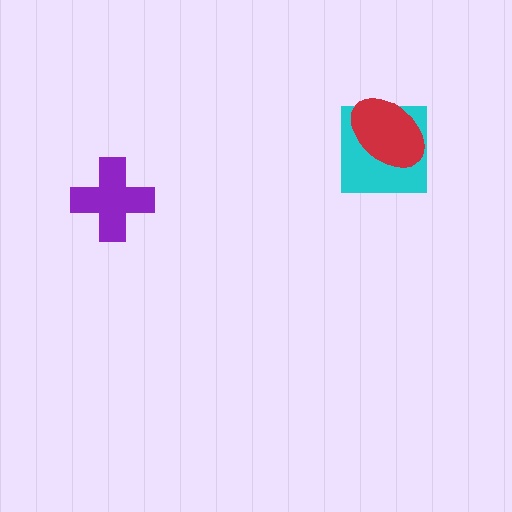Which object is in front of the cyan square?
The red ellipse is in front of the cyan square.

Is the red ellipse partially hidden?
No, no other shape covers it.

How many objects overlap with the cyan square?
1 object overlaps with the cyan square.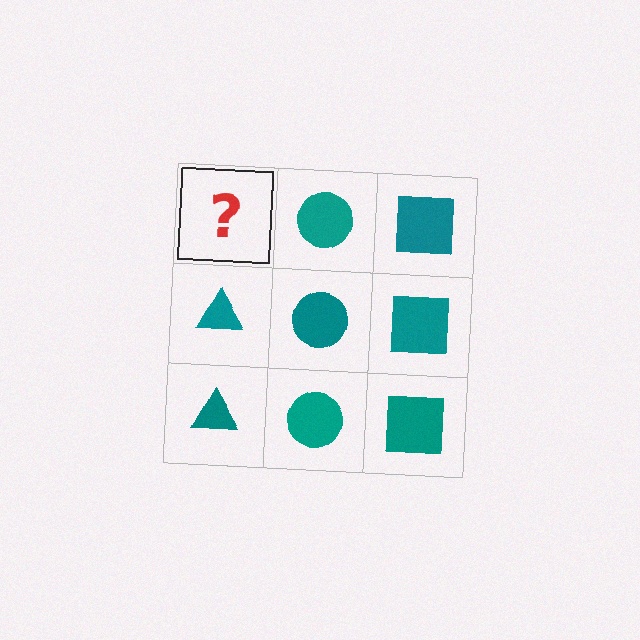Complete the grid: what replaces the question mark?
The question mark should be replaced with a teal triangle.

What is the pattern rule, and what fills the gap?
The rule is that each column has a consistent shape. The gap should be filled with a teal triangle.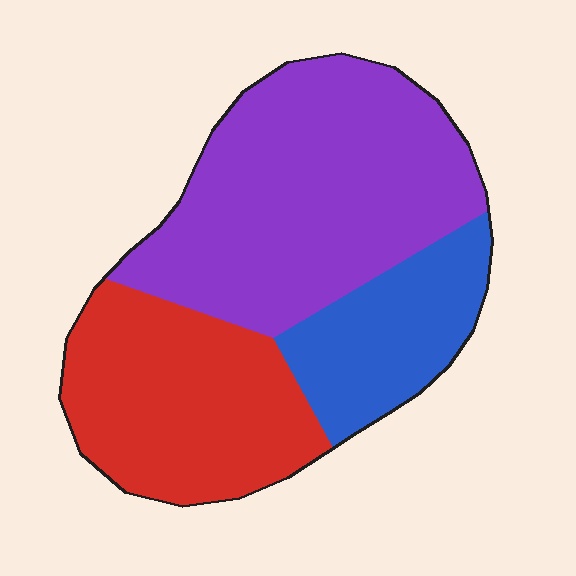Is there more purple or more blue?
Purple.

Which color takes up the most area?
Purple, at roughly 50%.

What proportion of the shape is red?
Red takes up about one third (1/3) of the shape.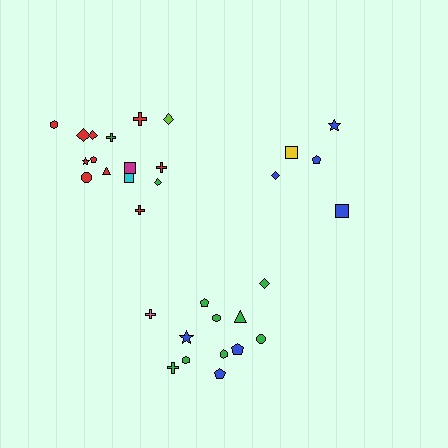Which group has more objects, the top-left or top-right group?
The top-left group.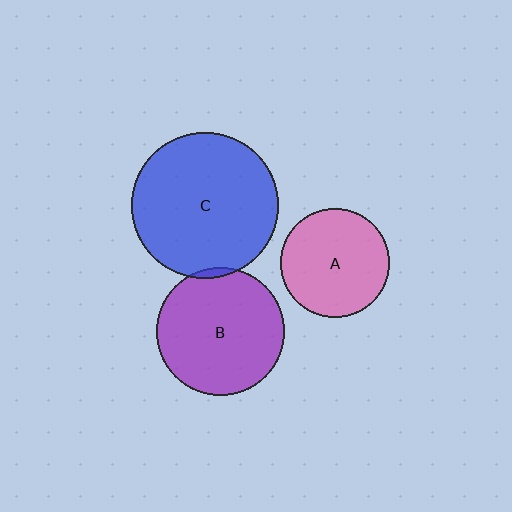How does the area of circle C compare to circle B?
Approximately 1.3 times.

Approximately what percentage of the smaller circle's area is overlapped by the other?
Approximately 5%.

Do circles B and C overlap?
Yes.